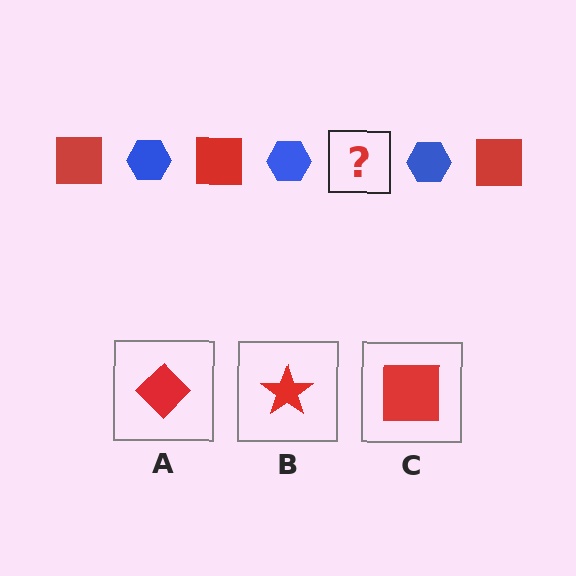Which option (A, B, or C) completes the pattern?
C.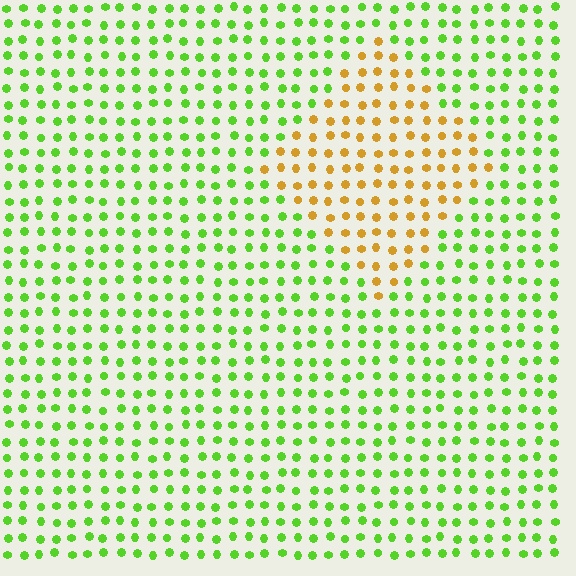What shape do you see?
I see a diamond.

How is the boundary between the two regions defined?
The boundary is defined purely by a slight shift in hue (about 64 degrees). Spacing, size, and orientation are identical on both sides.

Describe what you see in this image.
The image is filled with small lime elements in a uniform arrangement. A diamond-shaped region is visible where the elements are tinted to a slightly different hue, forming a subtle color boundary.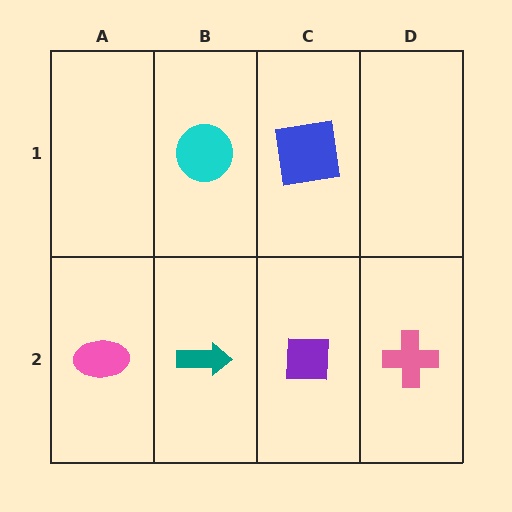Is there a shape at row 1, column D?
No, that cell is empty.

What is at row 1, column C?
A blue square.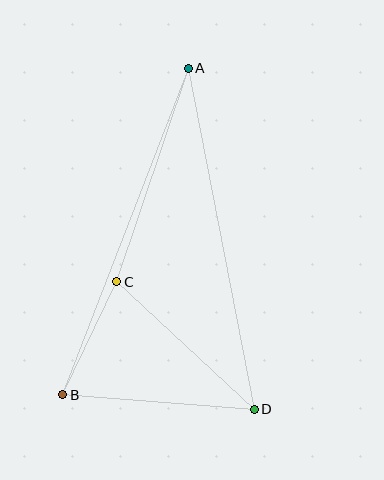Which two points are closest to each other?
Points B and C are closest to each other.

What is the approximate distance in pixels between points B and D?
The distance between B and D is approximately 192 pixels.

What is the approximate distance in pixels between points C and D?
The distance between C and D is approximately 187 pixels.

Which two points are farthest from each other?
Points A and B are farthest from each other.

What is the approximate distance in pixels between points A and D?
The distance between A and D is approximately 347 pixels.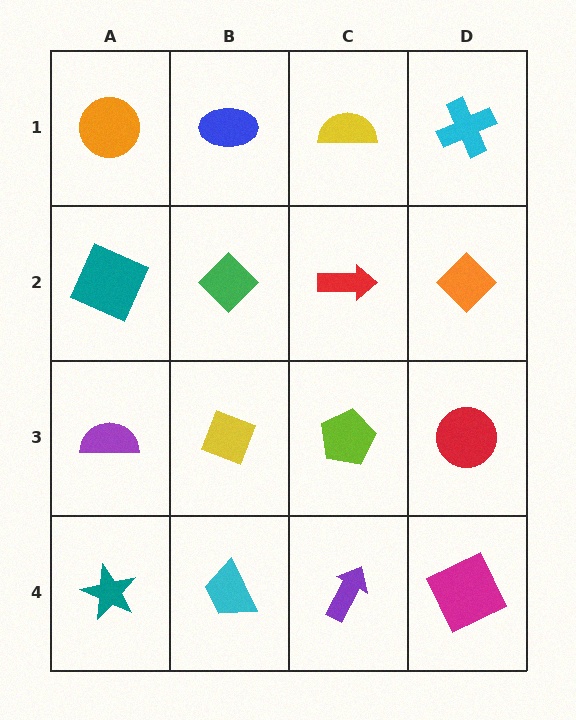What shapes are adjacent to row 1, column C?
A red arrow (row 2, column C), a blue ellipse (row 1, column B), a cyan cross (row 1, column D).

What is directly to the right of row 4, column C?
A magenta square.